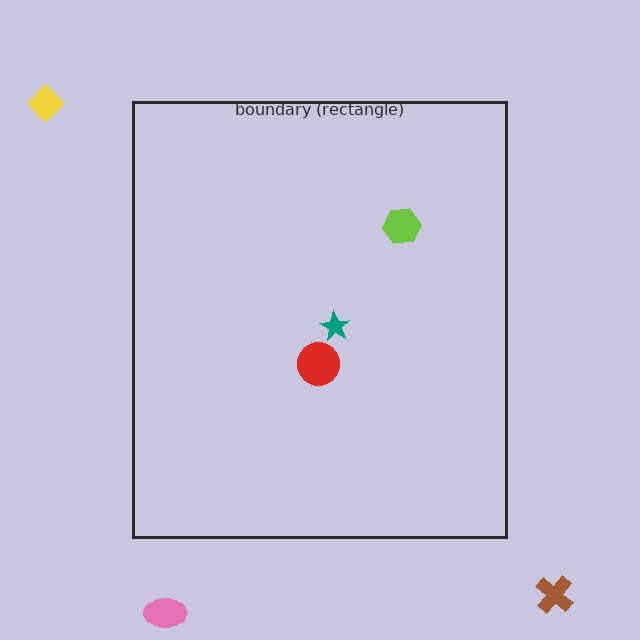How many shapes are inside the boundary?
3 inside, 3 outside.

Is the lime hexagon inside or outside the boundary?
Inside.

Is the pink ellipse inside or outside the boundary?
Outside.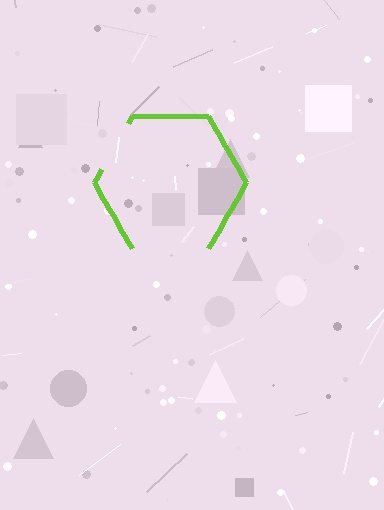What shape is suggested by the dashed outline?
The dashed outline suggests a hexagon.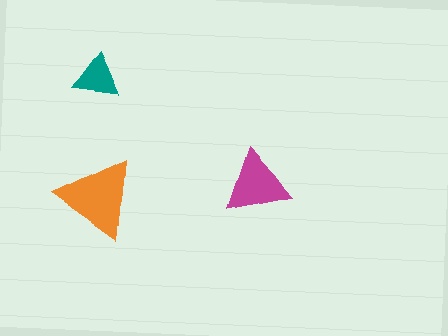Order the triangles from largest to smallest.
the orange one, the magenta one, the teal one.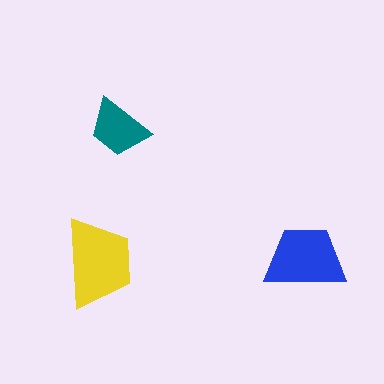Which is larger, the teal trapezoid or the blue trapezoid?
The blue one.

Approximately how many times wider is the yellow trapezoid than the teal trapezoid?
About 1.5 times wider.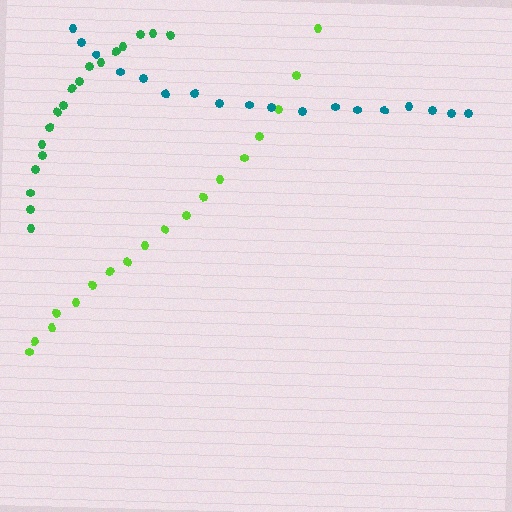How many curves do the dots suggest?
There are 3 distinct paths.